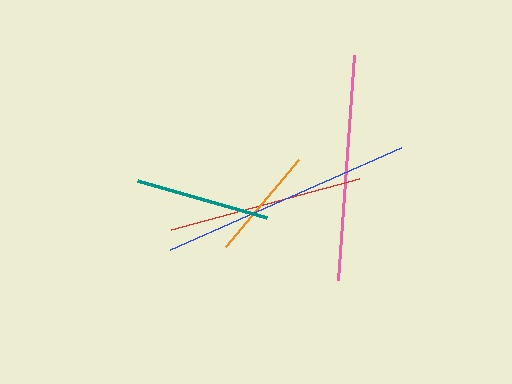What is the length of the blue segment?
The blue segment is approximately 252 pixels long.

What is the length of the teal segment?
The teal segment is approximately 133 pixels long.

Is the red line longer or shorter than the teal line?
The red line is longer than the teal line.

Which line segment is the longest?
The blue line is the longest at approximately 252 pixels.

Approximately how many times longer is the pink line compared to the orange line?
The pink line is approximately 2.0 times the length of the orange line.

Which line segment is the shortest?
The orange line is the shortest at approximately 115 pixels.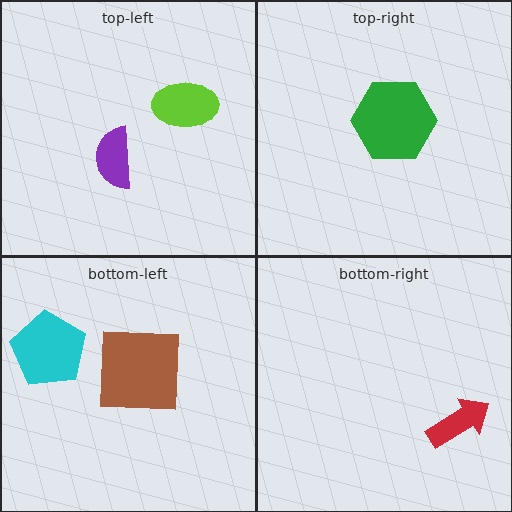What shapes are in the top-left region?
The purple semicircle, the lime ellipse.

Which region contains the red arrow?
The bottom-right region.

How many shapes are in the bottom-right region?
1.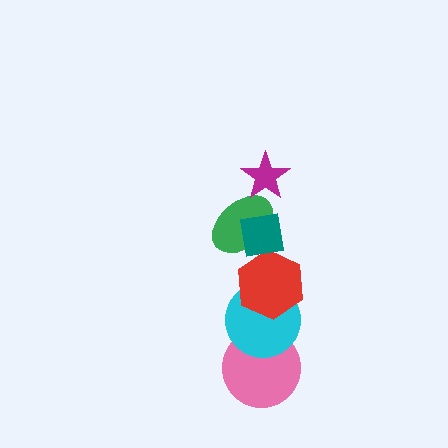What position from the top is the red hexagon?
The red hexagon is 4th from the top.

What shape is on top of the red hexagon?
The green ellipse is on top of the red hexagon.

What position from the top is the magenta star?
The magenta star is 1st from the top.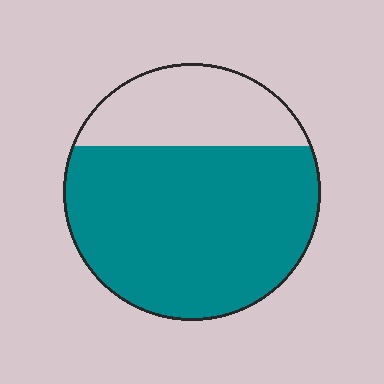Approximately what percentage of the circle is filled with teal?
Approximately 70%.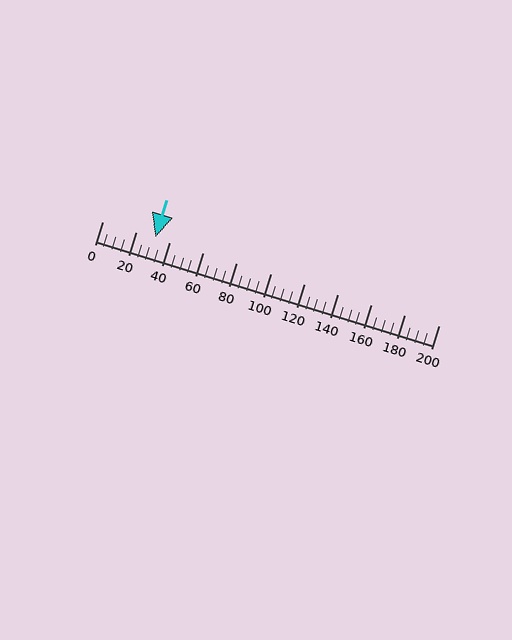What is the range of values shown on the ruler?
The ruler shows values from 0 to 200.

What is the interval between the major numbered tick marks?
The major tick marks are spaced 20 units apart.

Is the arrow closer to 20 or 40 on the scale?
The arrow is closer to 40.